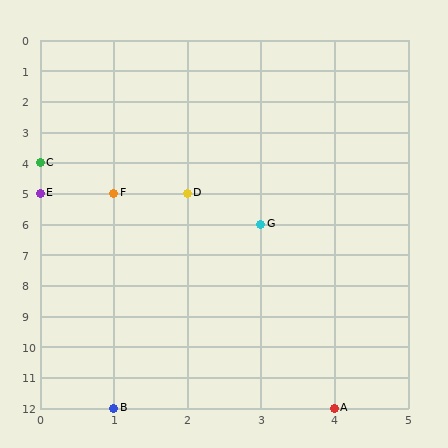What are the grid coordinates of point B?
Point B is at grid coordinates (1, 12).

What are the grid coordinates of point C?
Point C is at grid coordinates (0, 4).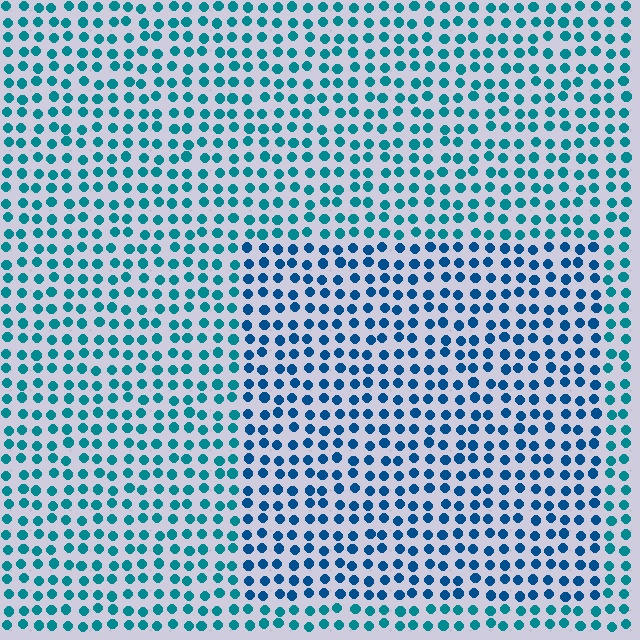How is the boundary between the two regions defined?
The boundary is defined purely by a slight shift in hue (about 24 degrees). Spacing, size, and orientation are identical on both sides.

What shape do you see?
I see a rectangle.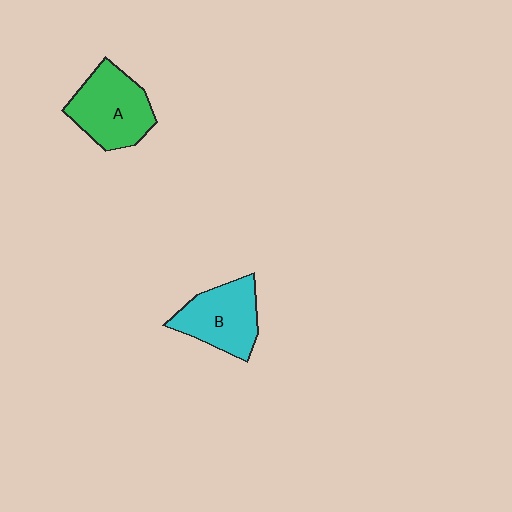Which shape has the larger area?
Shape A (green).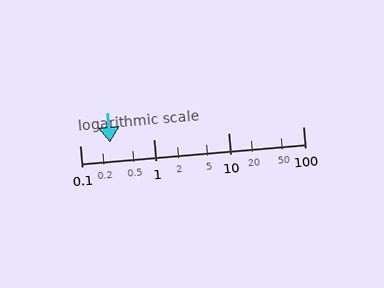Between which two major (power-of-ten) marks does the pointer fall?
The pointer is between 0.1 and 1.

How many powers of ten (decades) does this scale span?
The scale spans 3 decades, from 0.1 to 100.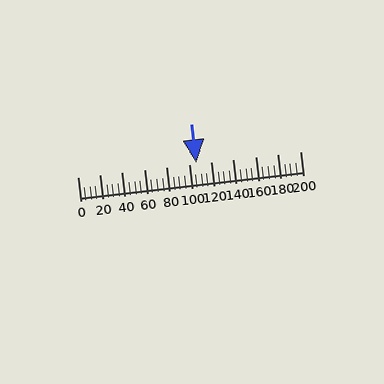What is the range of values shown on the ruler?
The ruler shows values from 0 to 200.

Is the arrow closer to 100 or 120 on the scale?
The arrow is closer to 100.